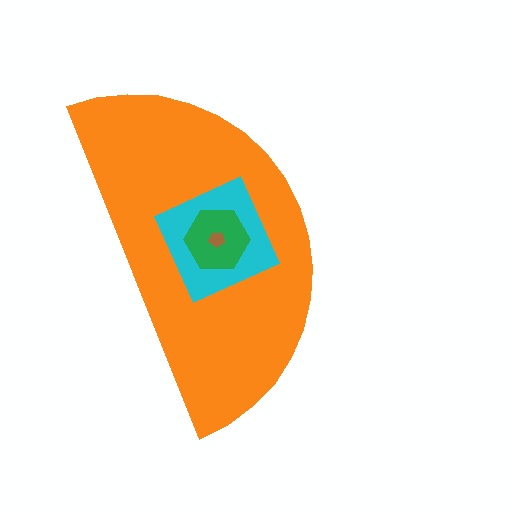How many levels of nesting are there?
4.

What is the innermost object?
The brown pentagon.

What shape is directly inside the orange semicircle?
The cyan square.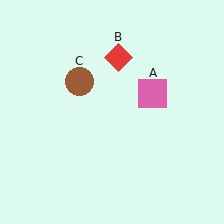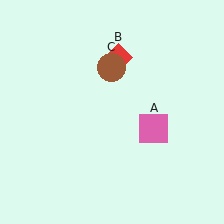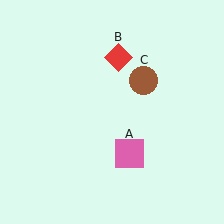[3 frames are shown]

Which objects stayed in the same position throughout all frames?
Red diamond (object B) remained stationary.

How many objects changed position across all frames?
2 objects changed position: pink square (object A), brown circle (object C).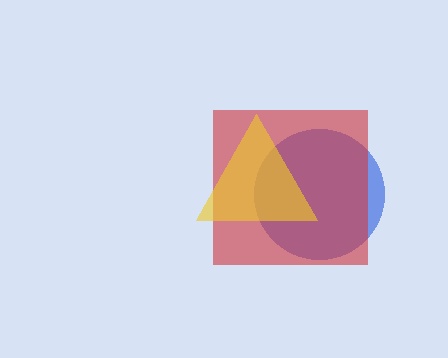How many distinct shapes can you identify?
There are 3 distinct shapes: a blue circle, a red square, a yellow triangle.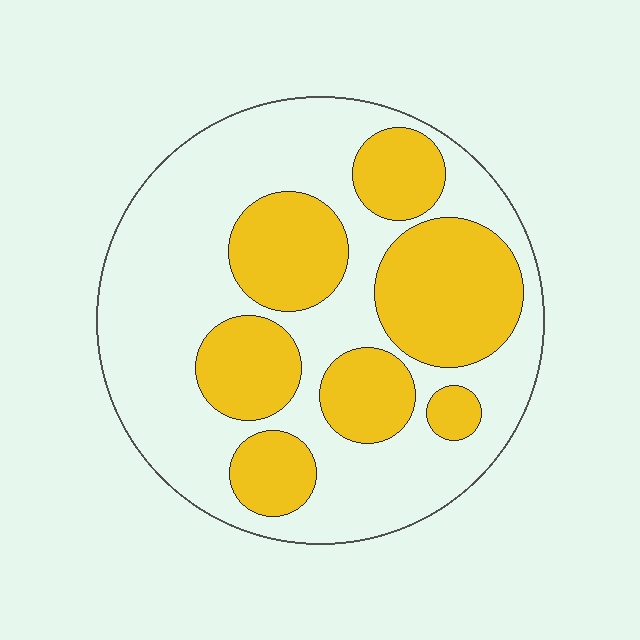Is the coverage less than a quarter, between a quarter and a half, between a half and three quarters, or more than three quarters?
Between a quarter and a half.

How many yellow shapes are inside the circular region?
7.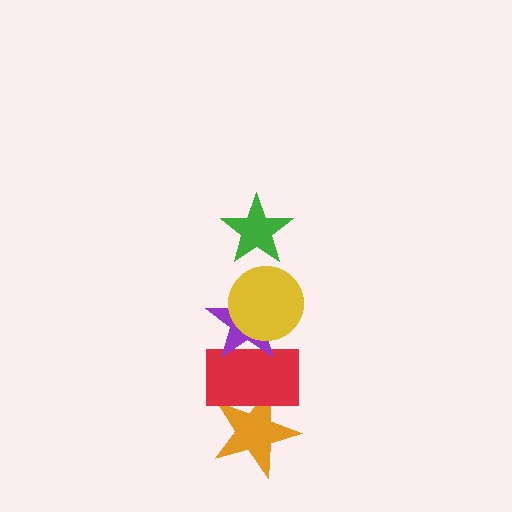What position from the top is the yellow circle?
The yellow circle is 2nd from the top.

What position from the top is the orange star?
The orange star is 5th from the top.